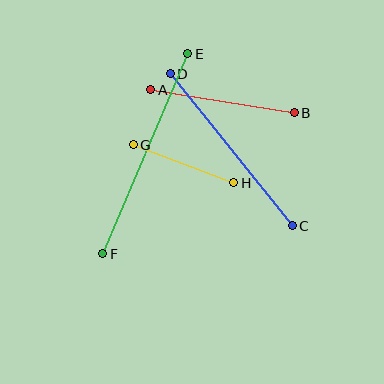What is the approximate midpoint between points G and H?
The midpoint is at approximately (183, 164) pixels.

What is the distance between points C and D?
The distance is approximately 195 pixels.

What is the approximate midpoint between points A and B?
The midpoint is at approximately (222, 101) pixels.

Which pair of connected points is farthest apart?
Points E and F are farthest apart.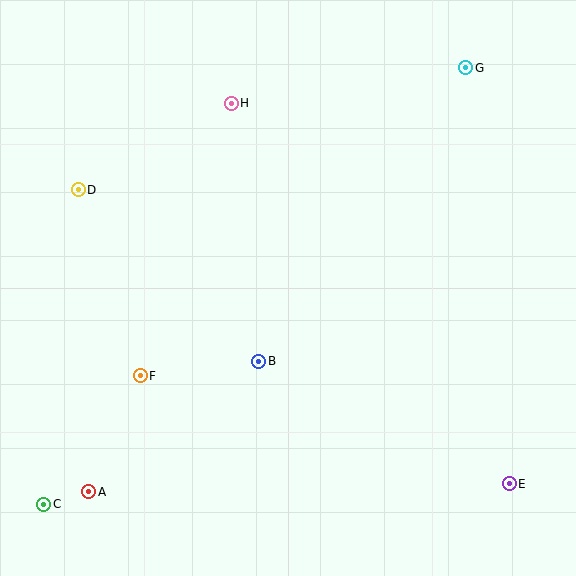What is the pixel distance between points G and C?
The distance between G and C is 607 pixels.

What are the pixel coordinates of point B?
Point B is at (259, 361).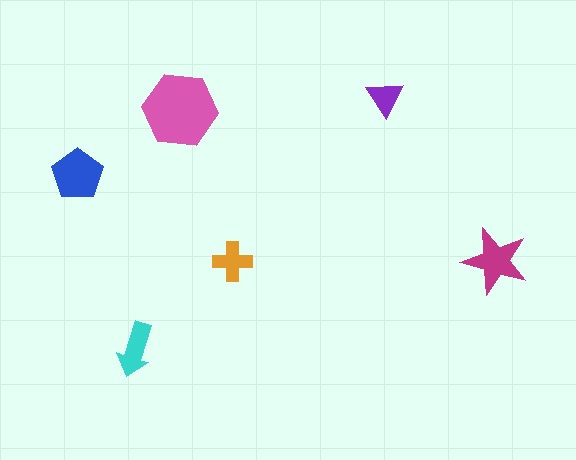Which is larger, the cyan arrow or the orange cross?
The cyan arrow.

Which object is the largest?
The pink hexagon.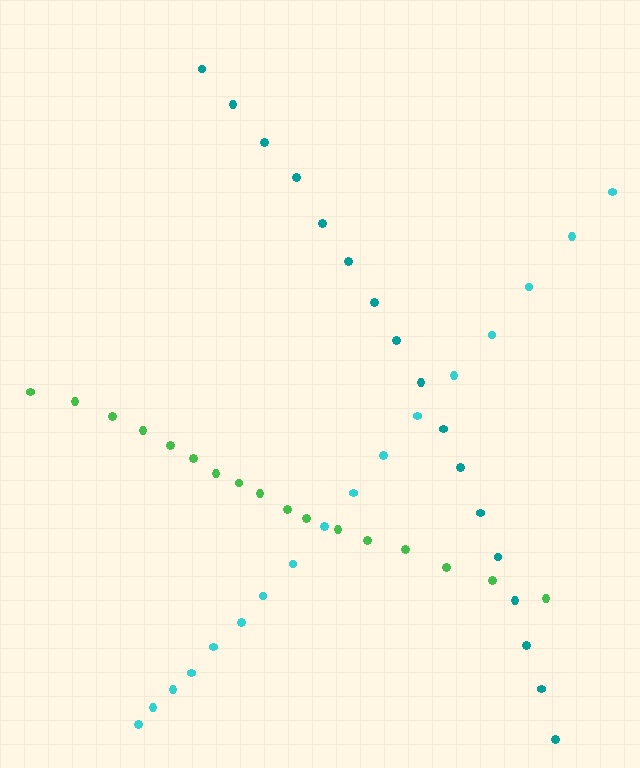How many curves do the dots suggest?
There are 3 distinct paths.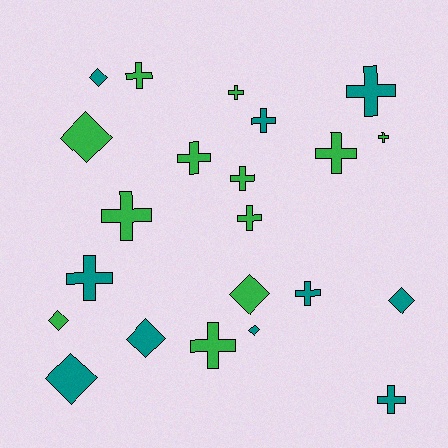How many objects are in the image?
There are 22 objects.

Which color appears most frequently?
Green, with 12 objects.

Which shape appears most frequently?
Cross, with 14 objects.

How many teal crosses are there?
There are 5 teal crosses.